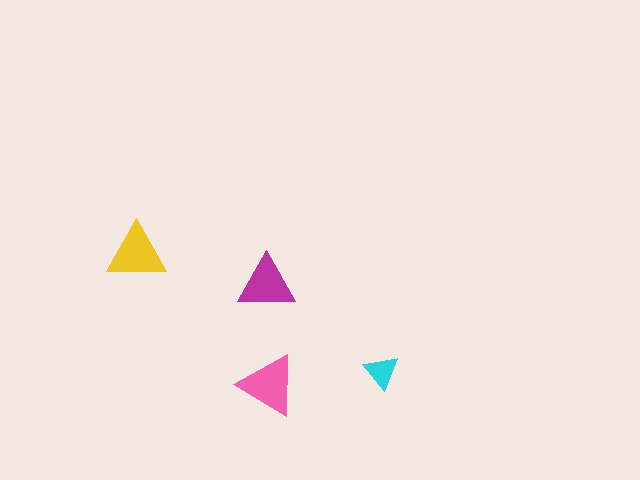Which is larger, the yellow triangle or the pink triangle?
The pink one.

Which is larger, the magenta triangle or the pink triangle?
The pink one.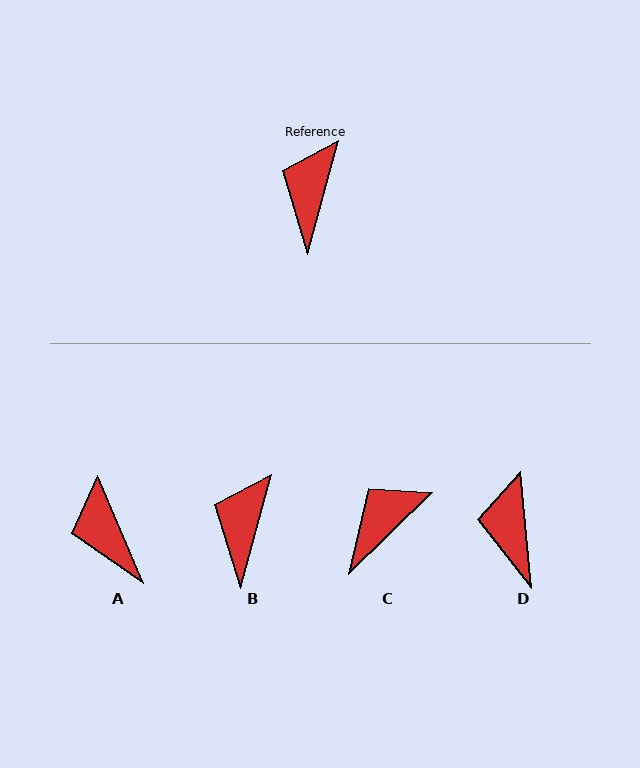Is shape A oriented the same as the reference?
No, it is off by about 39 degrees.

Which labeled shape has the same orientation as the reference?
B.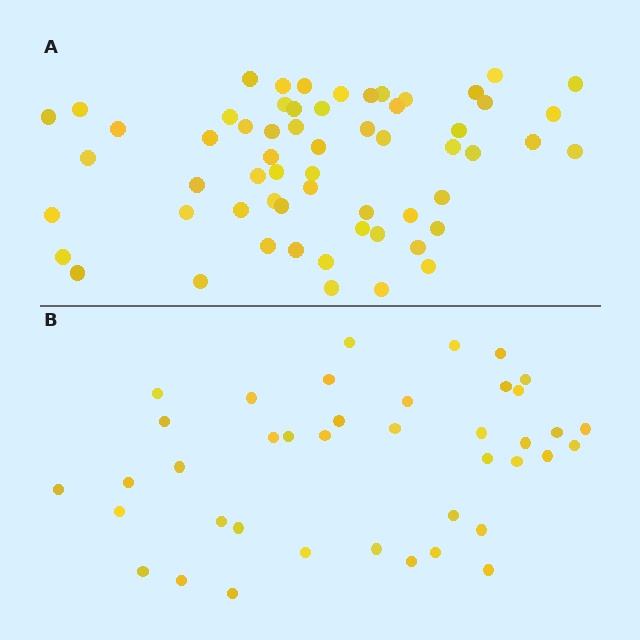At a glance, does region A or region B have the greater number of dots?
Region A (the top region) has more dots.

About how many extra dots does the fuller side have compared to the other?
Region A has approximately 20 more dots than region B.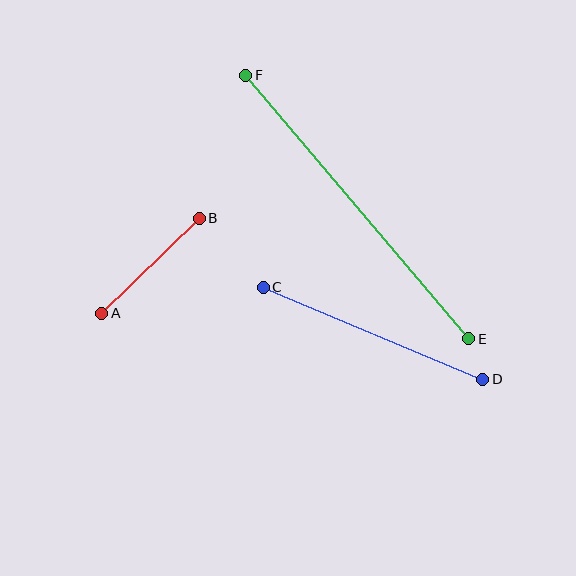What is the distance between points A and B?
The distance is approximately 136 pixels.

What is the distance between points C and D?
The distance is approximately 238 pixels.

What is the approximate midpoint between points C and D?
The midpoint is at approximately (373, 333) pixels.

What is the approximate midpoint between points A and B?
The midpoint is at approximately (150, 266) pixels.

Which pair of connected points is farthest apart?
Points E and F are farthest apart.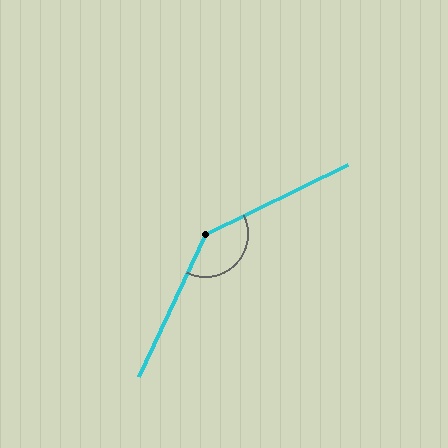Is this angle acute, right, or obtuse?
It is obtuse.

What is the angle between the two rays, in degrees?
Approximately 141 degrees.